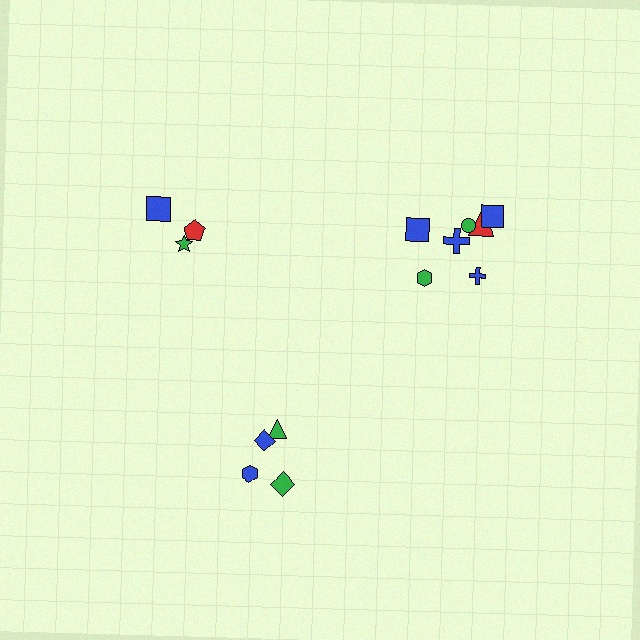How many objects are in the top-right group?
There are 7 objects.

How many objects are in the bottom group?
There are 4 objects.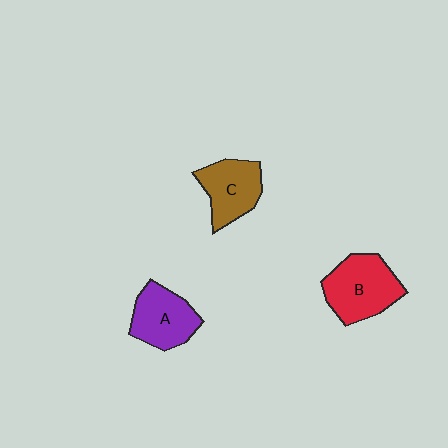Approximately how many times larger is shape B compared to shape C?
Approximately 1.2 times.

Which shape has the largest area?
Shape B (red).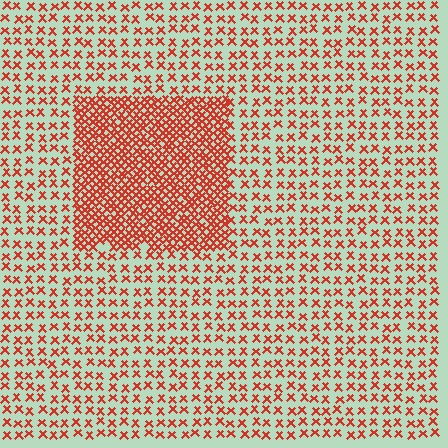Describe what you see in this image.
The image contains small red elements arranged at two different densities. A rectangle-shaped region is visible where the elements are more densely packed than the surrounding area.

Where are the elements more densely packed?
The elements are more densely packed inside the rectangle boundary.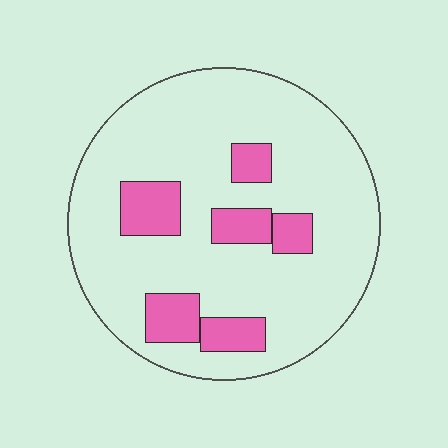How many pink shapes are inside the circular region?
6.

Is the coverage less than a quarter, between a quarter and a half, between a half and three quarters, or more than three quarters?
Less than a quarter.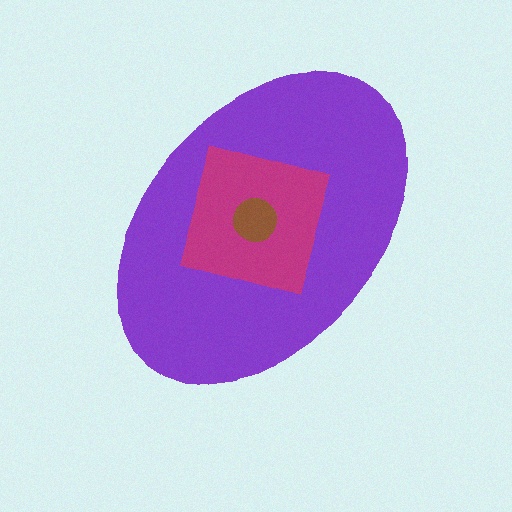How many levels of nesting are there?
3.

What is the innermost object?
The brown circle.